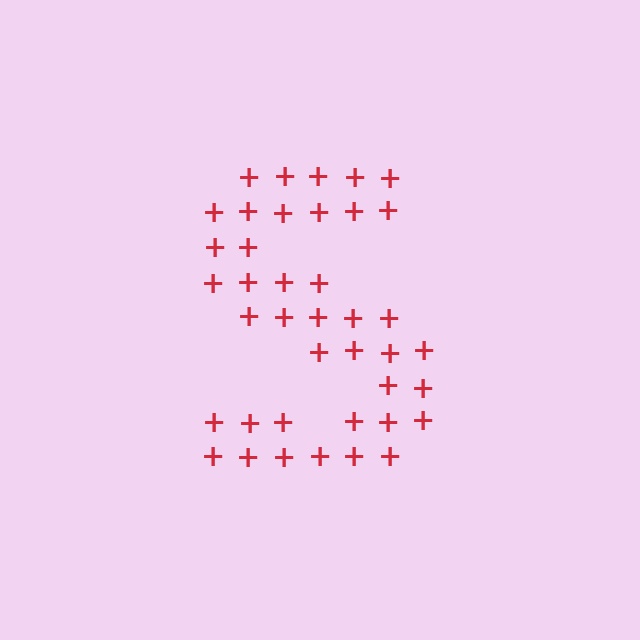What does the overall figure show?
The overall figure shows the letter S.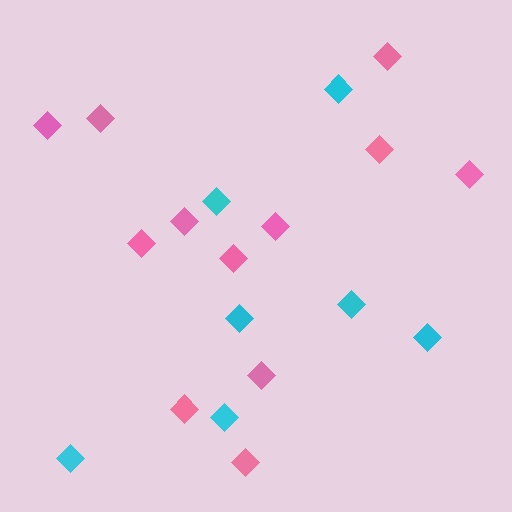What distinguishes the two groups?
There are 2 groups: one group of cyan diamonds (7) and one group of pink diamonds (12).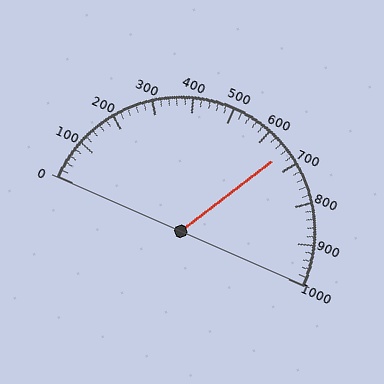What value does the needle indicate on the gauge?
The needle indicates approximately 660.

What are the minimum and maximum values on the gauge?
The gauge ranges from 0 to 1000.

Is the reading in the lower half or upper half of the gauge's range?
The reading is in the upper half of the range (0 to 1000).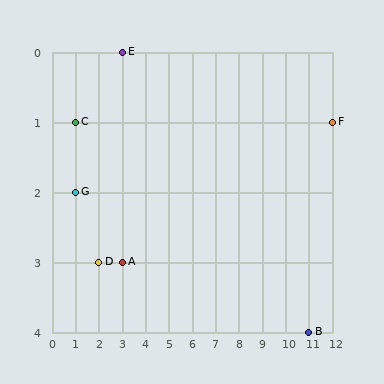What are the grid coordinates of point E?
Point E is at grid coordinates (3, 0).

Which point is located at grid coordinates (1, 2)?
Point G is at (1, 2).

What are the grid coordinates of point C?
Point C is at grid coordinates (1, 1).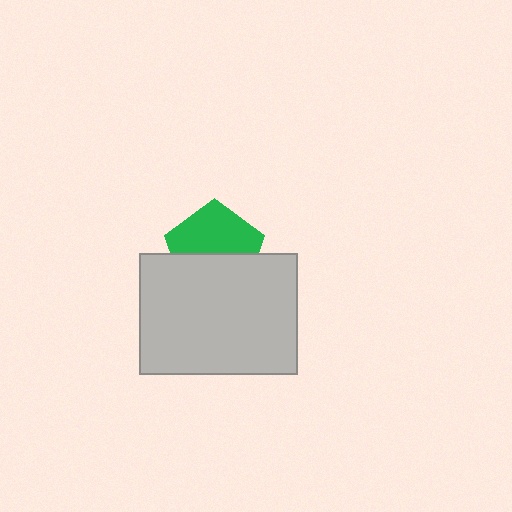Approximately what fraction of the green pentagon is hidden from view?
Roughly 45% of the green pentagon is hidden behind the light gray rectangle.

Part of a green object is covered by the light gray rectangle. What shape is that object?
It is a pentagon.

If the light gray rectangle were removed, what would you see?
You would see the complete green pentagon.